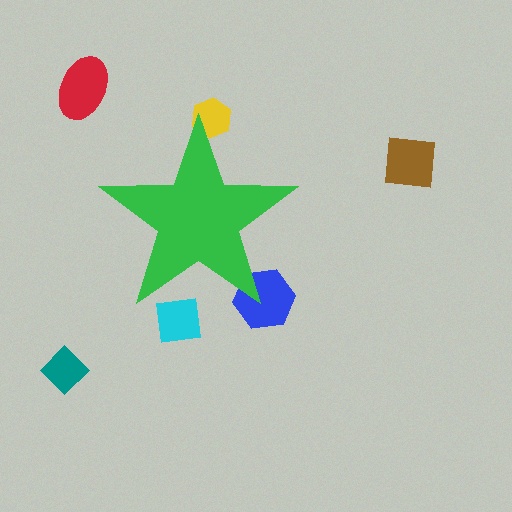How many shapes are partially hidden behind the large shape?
3 shapes are partially hidden.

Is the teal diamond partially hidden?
No, the teal diamond is fully visible.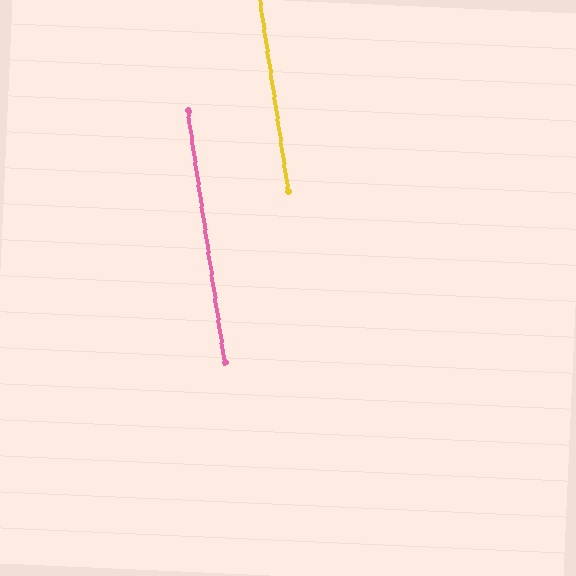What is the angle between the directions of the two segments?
Approximately 0 degrees.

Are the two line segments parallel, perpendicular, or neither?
Parallel — their directions differ by only 0.1°.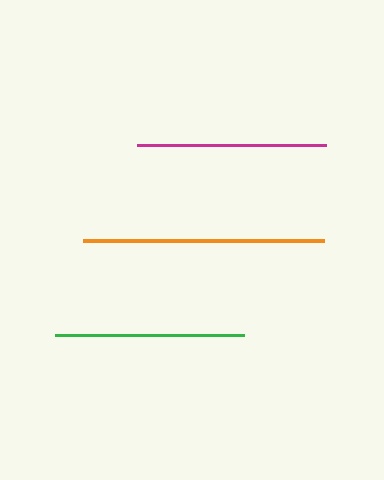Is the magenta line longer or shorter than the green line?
The green line is longer than the magenta line.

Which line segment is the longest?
The orange line is the longest at approximately 241 pixels.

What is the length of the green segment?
The green segment is approximately 189 pixels long.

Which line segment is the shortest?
The magenta line is the shortest at approximately 189 pixels.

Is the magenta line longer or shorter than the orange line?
The orange line is longer than the magenta line.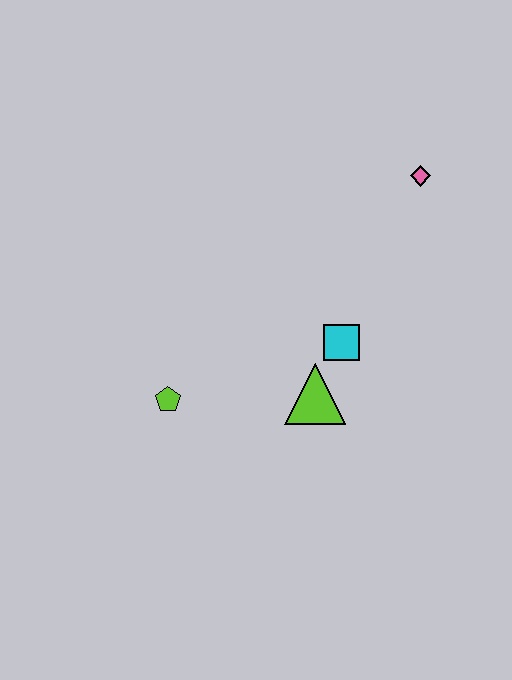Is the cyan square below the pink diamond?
Yes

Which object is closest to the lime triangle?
The cyan square is closest to the lime triangle.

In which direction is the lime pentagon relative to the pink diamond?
The lime pentagon is to the left of the pink diamond.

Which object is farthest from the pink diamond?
The lime pentagon is farthest from the pink diamond.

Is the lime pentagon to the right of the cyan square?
No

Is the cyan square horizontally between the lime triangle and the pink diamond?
Yes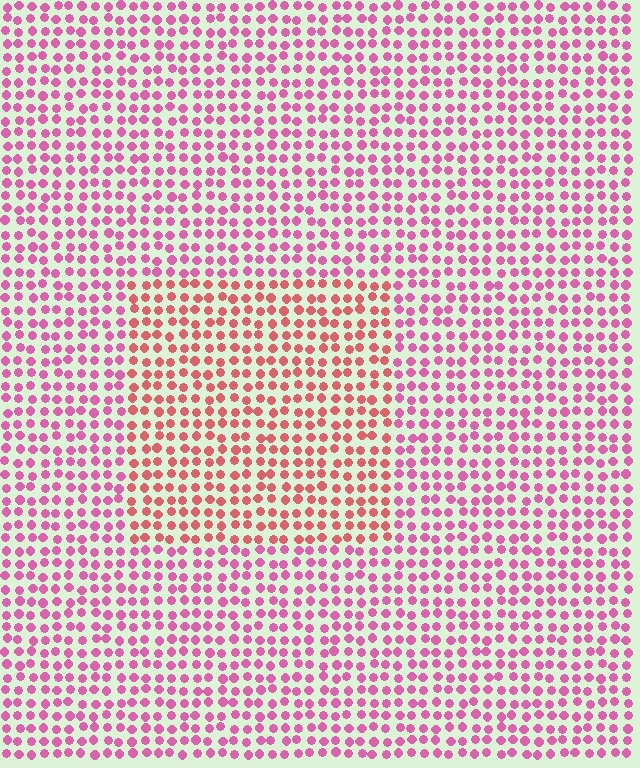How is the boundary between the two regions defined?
The boundary is defined purely by a slight shift in hue (about 33 degrees). Spacing, size, and orientation are identical on both sides.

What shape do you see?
I see a rectangle.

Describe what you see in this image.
The image is filled with small pink elements in a uniform arrangement. A rectangle-shaped region is visible where the elements are tinted to a slightly different hue, forming a subtle color boundary.